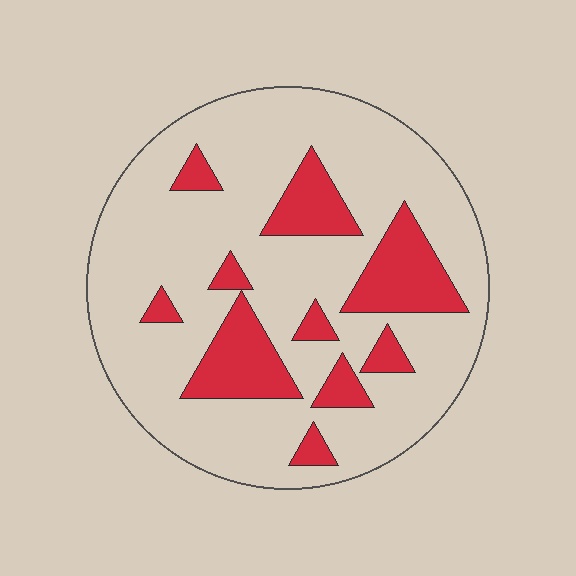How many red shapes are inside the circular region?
10.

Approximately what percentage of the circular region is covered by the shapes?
Approximately 20%.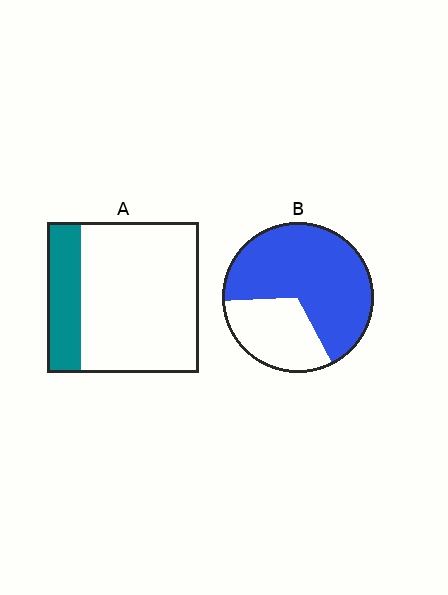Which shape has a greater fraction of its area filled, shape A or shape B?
Shape B.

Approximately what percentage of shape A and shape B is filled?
A is approximately 20% and B is approximately 70%.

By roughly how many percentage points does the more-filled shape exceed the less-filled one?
By roughly 45 percentage points (B over A).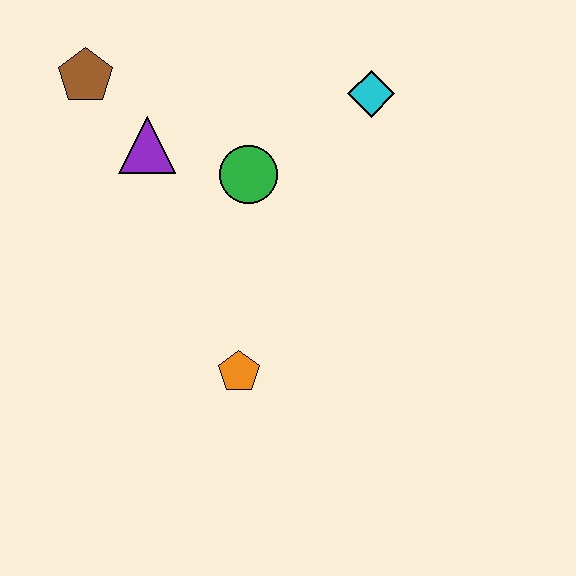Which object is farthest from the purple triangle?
The orange pentagon is farthest from the purple triangle.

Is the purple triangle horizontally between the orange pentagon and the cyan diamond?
No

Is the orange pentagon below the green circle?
Yes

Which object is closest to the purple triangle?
The brown pentagon is closest to the purple triangle.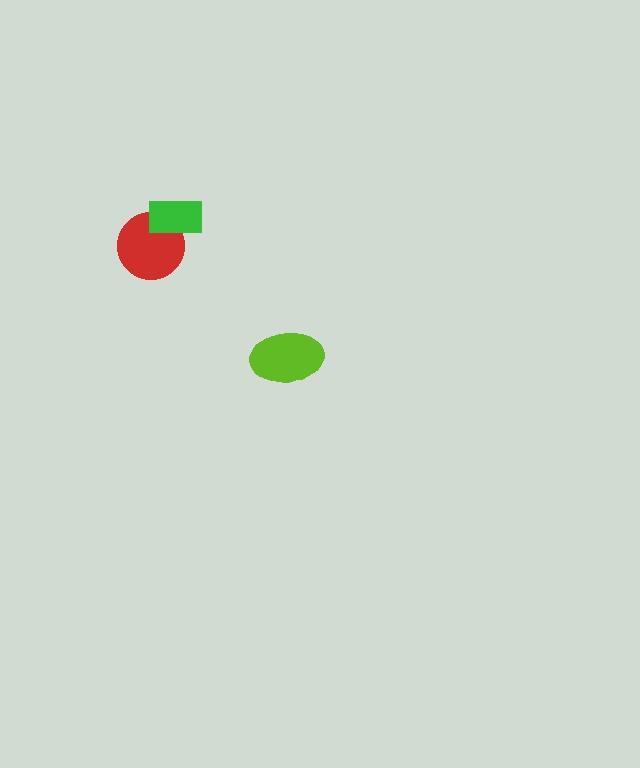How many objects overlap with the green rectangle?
1 object overlaps with the green rectangle.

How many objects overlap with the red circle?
1 object overlaps with the red circle.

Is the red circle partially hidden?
Yes, it is partially covered by another shape.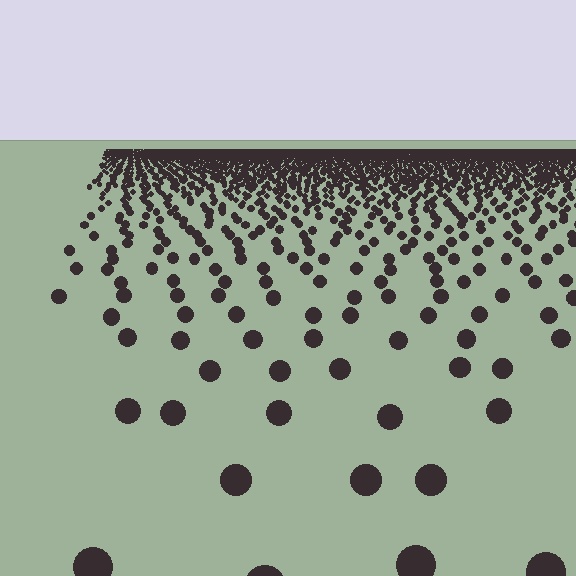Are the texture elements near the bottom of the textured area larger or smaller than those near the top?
Larger. Near the bottom, elements are closer to the viewer and appear at a bigger on-screen size.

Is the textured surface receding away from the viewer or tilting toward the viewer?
The surface is receding away from the viewer. Texture elements get smaller and denser toward the top.